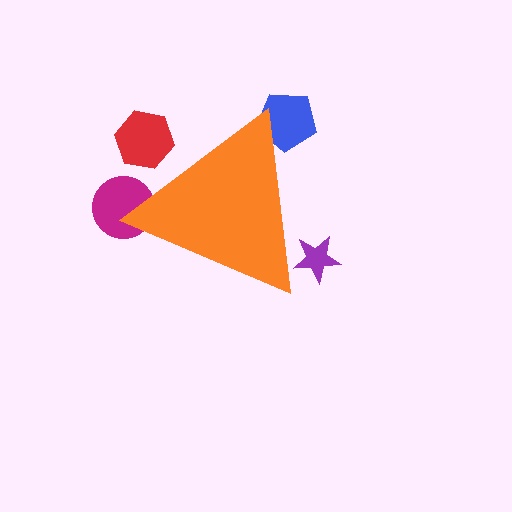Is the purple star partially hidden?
Yes, the purple star is partially hidden behind the orange triangle.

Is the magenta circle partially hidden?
Yes, the magenta circle is partially hidden behind the orange triangle.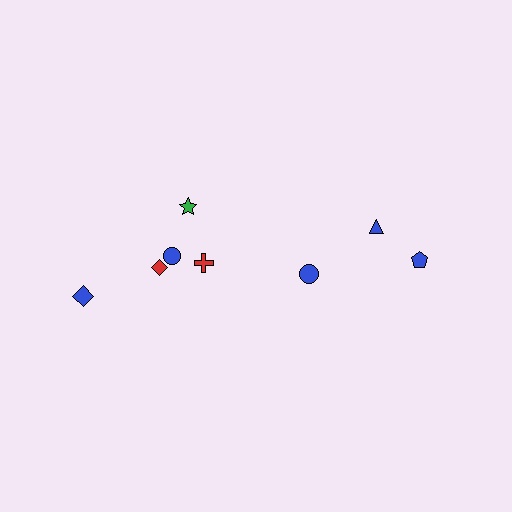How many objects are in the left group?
There are 5 objects.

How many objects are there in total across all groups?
There are 8 objects.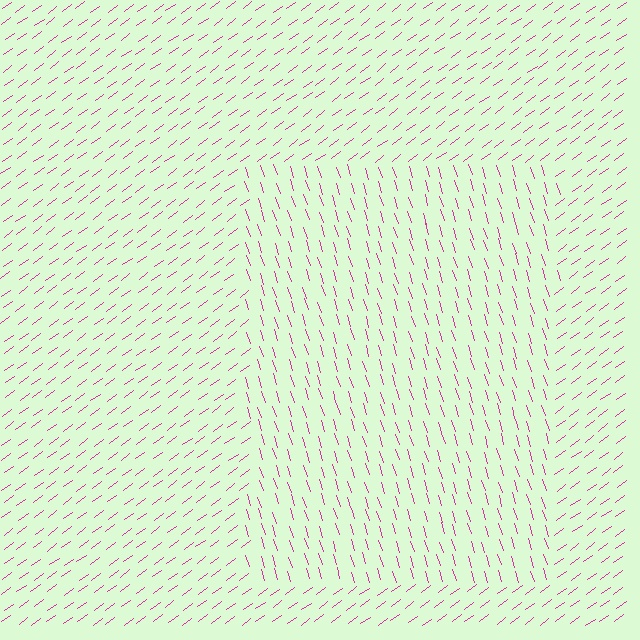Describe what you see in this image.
The image is filled with small magenta line segments. A rectangle region in the image has lines oriented differently from the surrounding lines, creating a visible texture boundary.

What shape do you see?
I see a rectangle.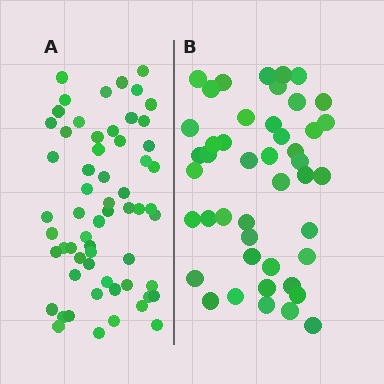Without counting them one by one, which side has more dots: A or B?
Region A (the left region) has more dots.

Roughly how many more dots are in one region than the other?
Region A has approximately 15 more dots than region B.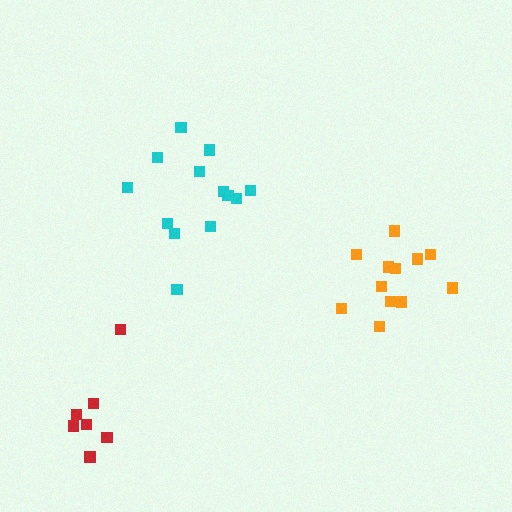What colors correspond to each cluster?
The clusters are colored: red, orange, cyan.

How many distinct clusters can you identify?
There are 3 distinct clusters.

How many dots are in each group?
Group 1: 7 dots, Group 2: 12 dots, Group 3: 13 dots (32 total).